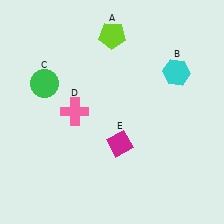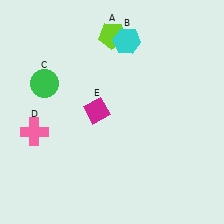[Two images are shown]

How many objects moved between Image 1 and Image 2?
3 objects moved between the two images.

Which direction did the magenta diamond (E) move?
The magenta diamond (E) moved up.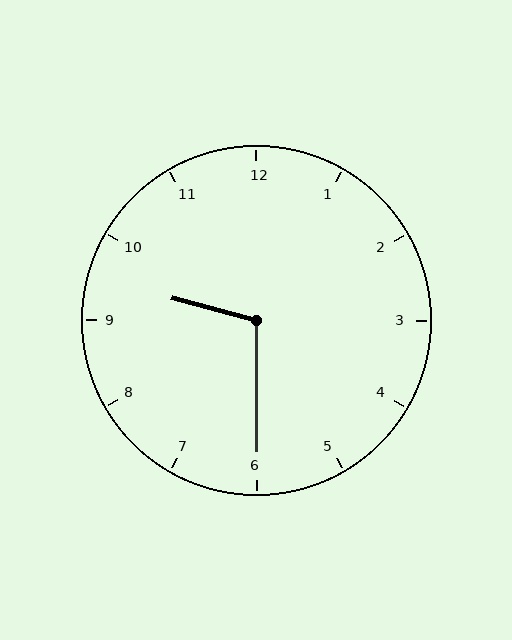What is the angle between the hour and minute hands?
Approximately 105 degrees.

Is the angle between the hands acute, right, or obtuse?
It is obtuse.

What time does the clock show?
9:30.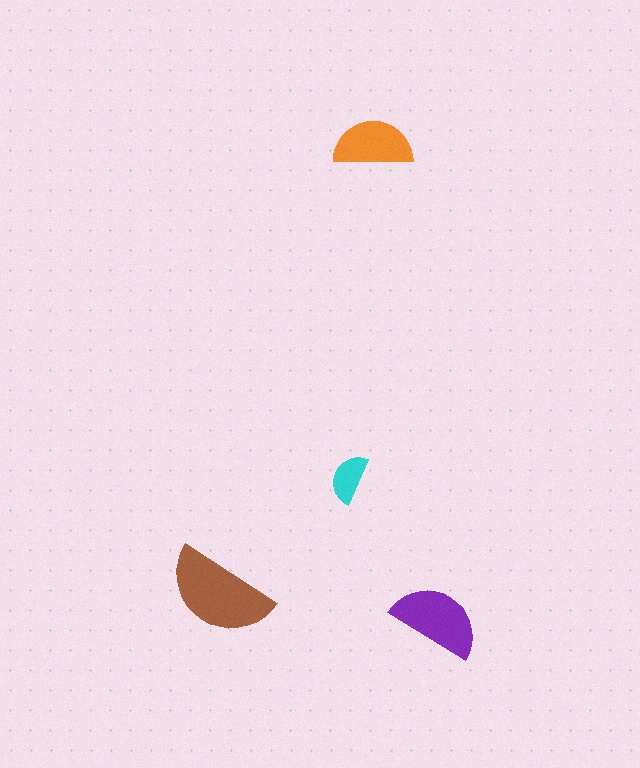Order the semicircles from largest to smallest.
the brown one, the purple one, the orange one, the cyan one.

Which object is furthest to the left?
The brown semicircle is leftmost.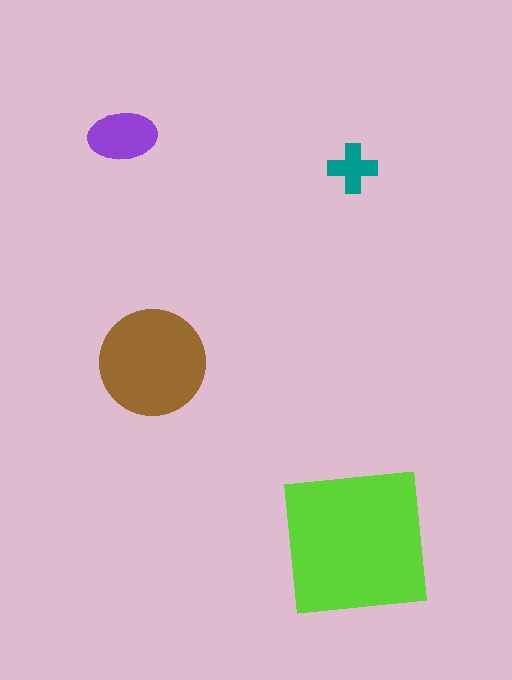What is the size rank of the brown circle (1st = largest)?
2nd.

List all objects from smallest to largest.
The teal cross, the purple ellipse, the brown circle, the lime square.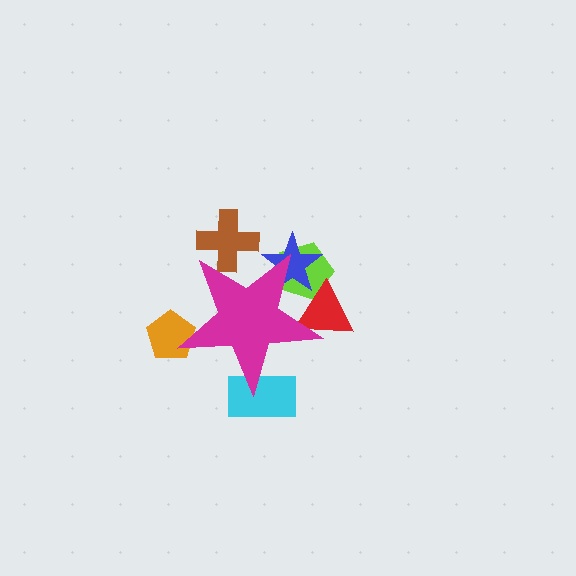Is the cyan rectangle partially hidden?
Yes, the cyan rectangle is partially hidden behind the magenta star.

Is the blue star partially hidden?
Yes, the blue star is partially hidden behind the magenta star.